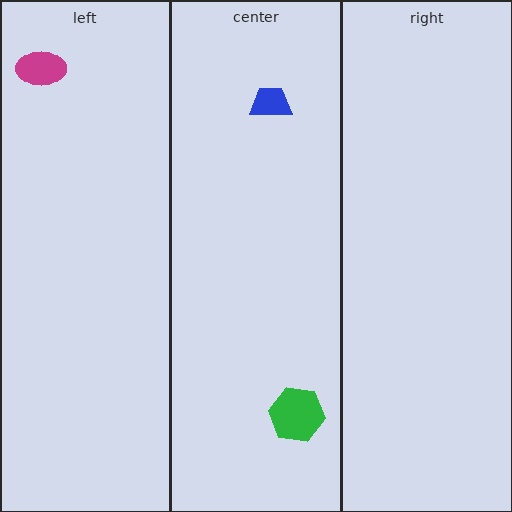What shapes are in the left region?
The magenta ellipse.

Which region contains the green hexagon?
The center region.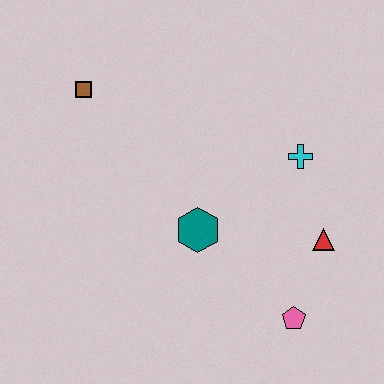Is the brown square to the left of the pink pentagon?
Yes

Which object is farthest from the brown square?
The pink pentagon is farthest from the brown square.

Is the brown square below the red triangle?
No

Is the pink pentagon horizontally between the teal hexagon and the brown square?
No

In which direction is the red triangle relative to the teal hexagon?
The red triangle is to the right of the teal hexagon.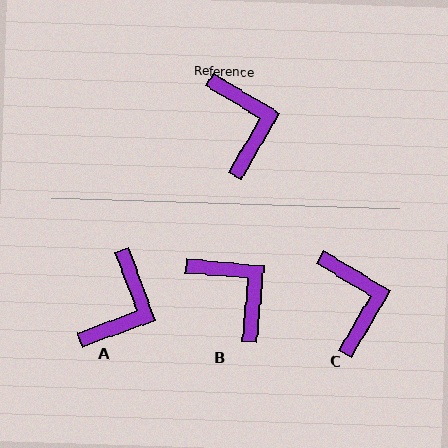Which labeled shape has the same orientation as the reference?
C.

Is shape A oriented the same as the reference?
No, it is off by about 39 degrees.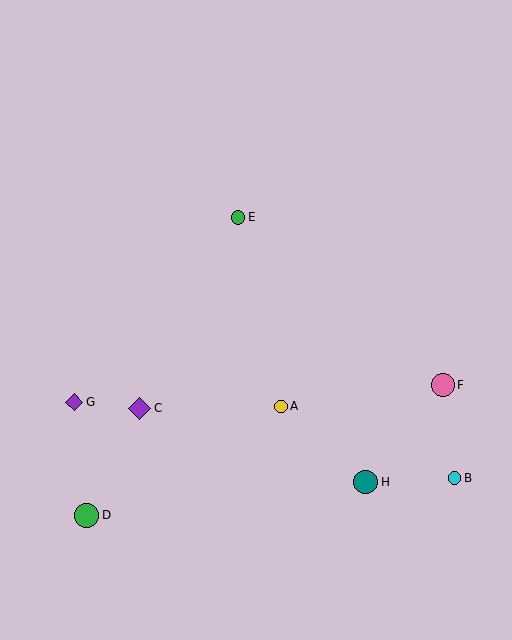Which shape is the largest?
The green circle (labeled D) is the largest.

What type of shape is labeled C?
Shape C is a purple diamond.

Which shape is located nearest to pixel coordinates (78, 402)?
The purple diamond (labeled G) at (74, 402) is nearest to that location.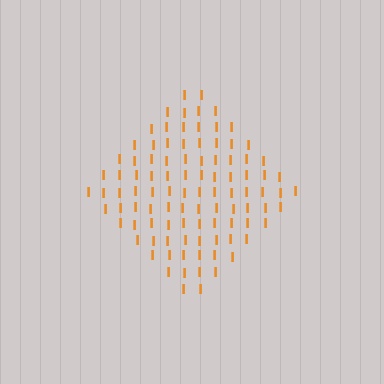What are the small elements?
The small elements are letter I's.